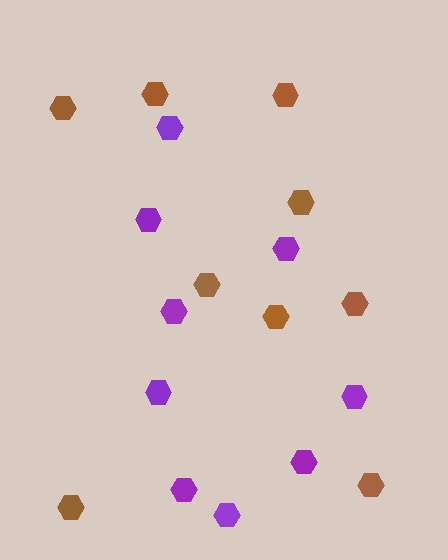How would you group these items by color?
There are 2 groups: one group of brown hexagons (9) and one group of purple hexagons (9).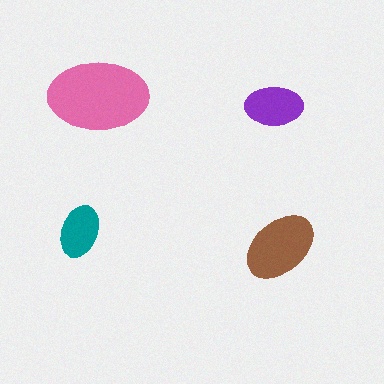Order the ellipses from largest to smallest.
the pink one, the brown one, the purple one, the teal one.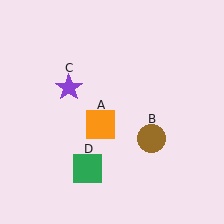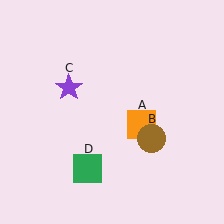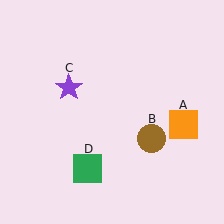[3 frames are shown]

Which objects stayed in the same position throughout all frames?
Brown circle (object B) and purple star (object C) and green square (object D) remained stationary.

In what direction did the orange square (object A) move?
The orange square (object A) moved right.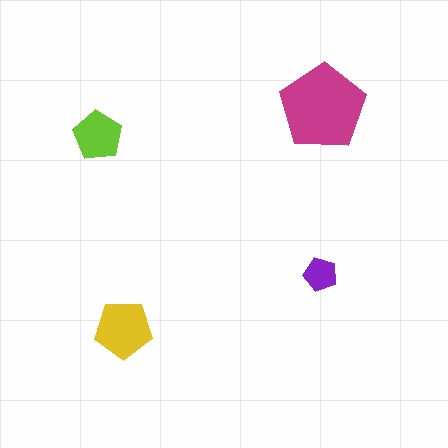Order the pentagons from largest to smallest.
the magenta one, the yellow one, the lime one, the purple one.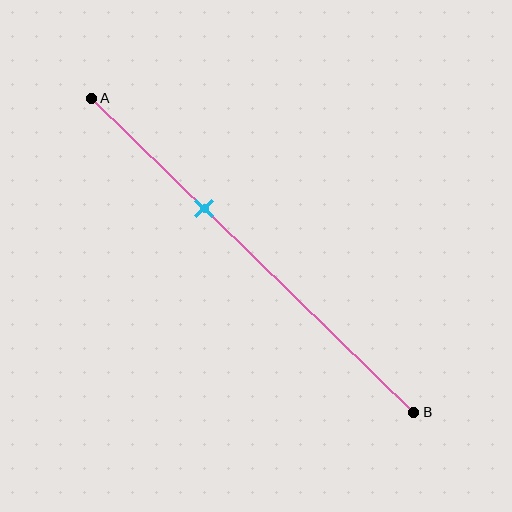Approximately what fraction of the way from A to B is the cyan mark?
The cyan mark is approximately 35% of the way from A to B.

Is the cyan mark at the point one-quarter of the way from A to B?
No, the mark is at about 35% from A, not at the 25% one-quarter point.